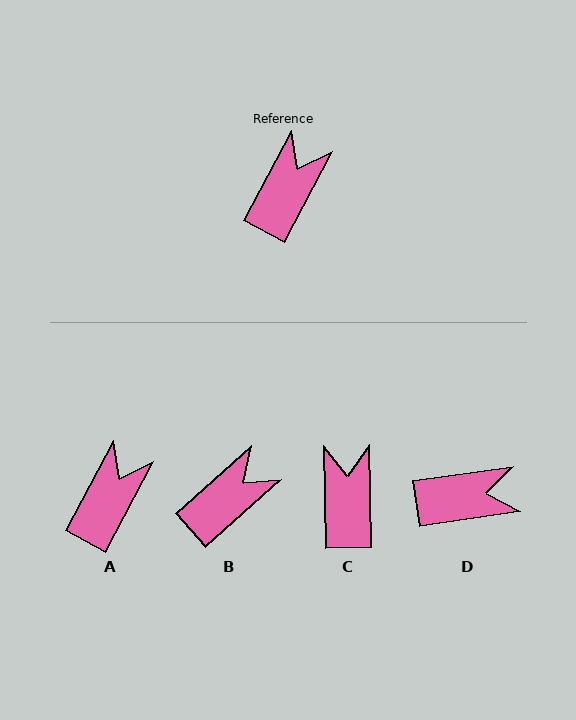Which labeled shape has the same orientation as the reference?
A.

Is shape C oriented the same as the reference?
No, it is off by about 29 degrees.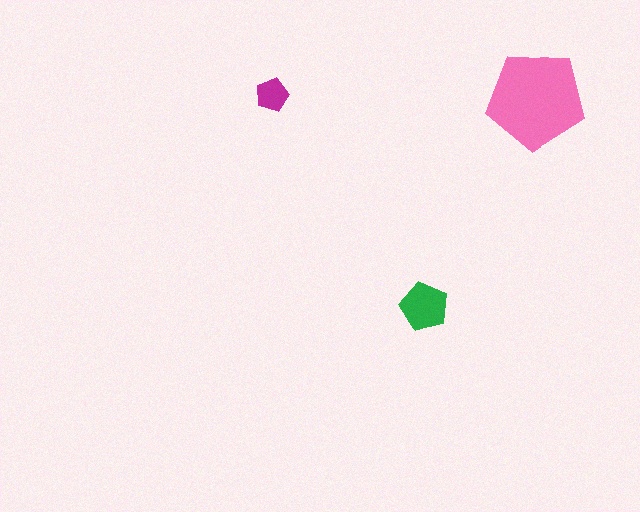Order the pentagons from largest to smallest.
the pink one, the green one, the magenta one.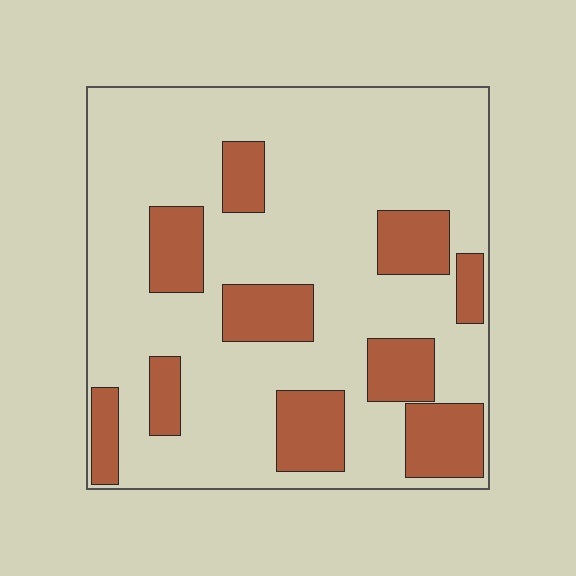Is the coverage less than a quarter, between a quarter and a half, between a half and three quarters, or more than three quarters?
Between a quarter and a half.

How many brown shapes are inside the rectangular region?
10.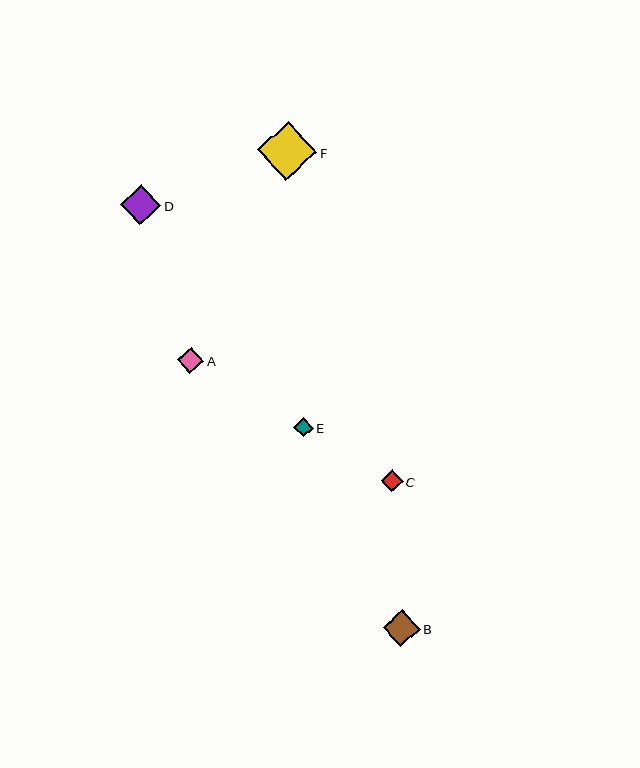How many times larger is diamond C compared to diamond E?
Diamond C is approximately 1.1 times the size of diamond E.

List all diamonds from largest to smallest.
From largest to smallest: F, D, B, A, C, E.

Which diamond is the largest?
Diamond F is the largest with a size of approximately 59 pixels.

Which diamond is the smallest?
Diamond E is the smallest with a size of approximately 19 pixels.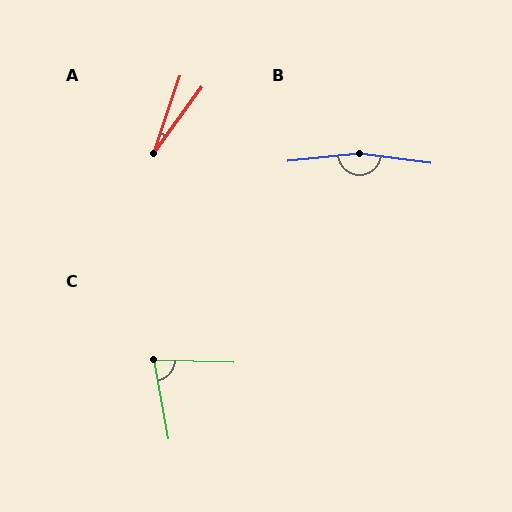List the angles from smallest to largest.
A (17°), C (78°), B (167°).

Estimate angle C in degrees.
Approximately 78 degrees.